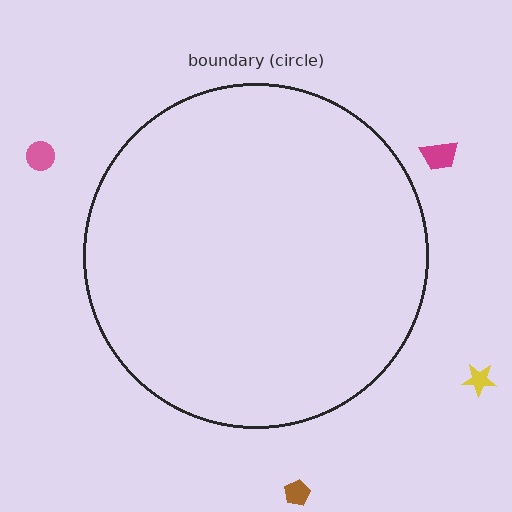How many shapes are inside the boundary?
0 inside, 4 outside.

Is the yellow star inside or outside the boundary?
Outside.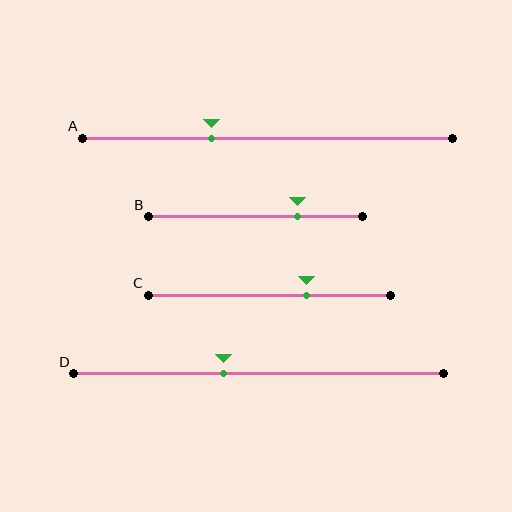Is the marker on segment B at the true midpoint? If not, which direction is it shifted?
No, the marker on segment B is shifted to the right by about 20% of the segment length.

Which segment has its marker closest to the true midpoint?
Segment D has its marker closest to the true midpoint.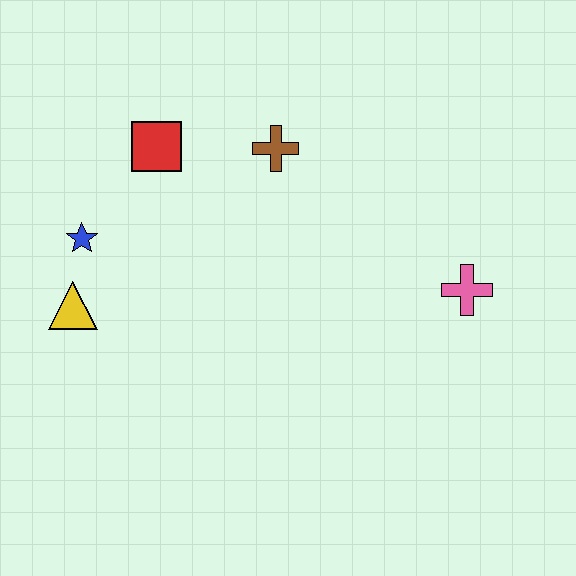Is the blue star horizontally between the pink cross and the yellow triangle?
Yes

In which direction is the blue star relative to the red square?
The blue star is below the red square.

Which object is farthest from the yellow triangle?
The pink cross is farthest from the yellow triangle.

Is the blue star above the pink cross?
Yes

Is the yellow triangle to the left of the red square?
Yes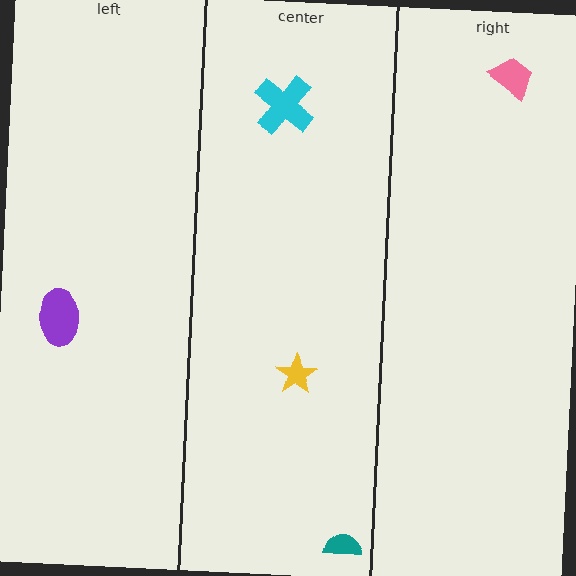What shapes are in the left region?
The purple ellipse.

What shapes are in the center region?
The cyan cross, the yellow star, the teal semicircle.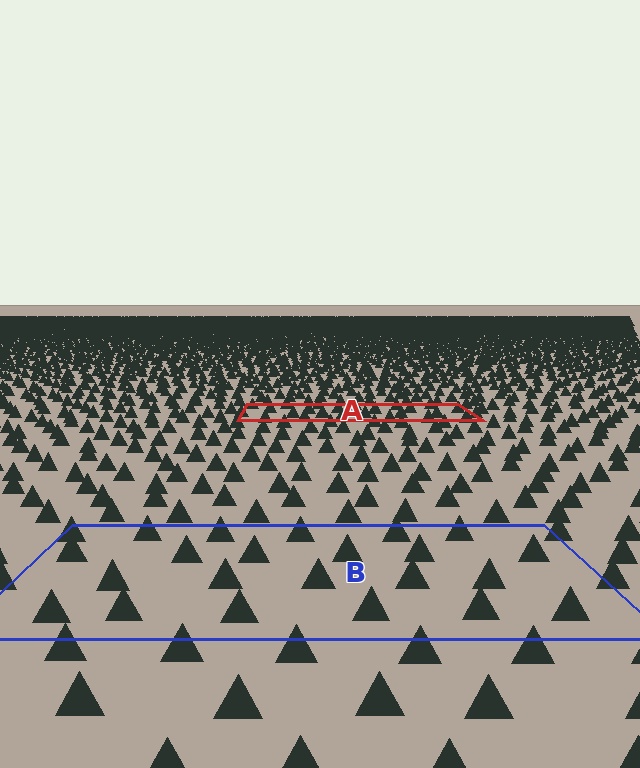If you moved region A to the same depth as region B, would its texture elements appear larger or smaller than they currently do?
They would appear larger. At a closer depth, the same texture elements are projected at a bigger on-screen size.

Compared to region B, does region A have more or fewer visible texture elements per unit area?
Region A has more texture elements per unit area — they are packed more densely because it is farther away.